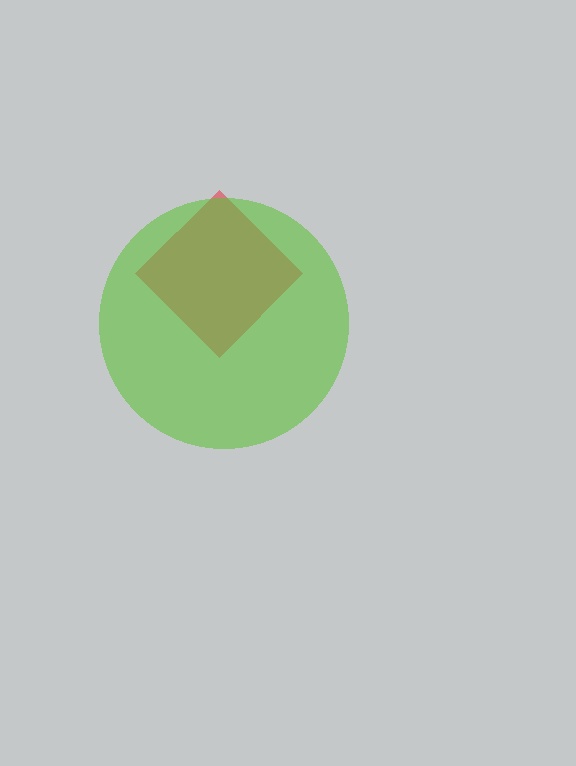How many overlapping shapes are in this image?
There are 2 overlapping shapes in the image.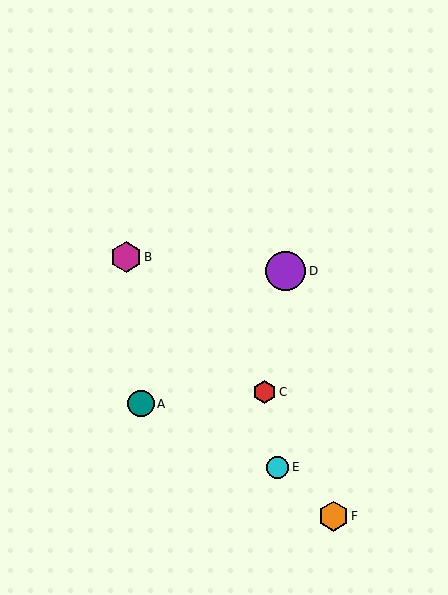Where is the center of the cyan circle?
The center of the cyan circle is at (278, 467).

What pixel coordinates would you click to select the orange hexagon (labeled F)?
Click at (333, 516) to select the orange hexagon F.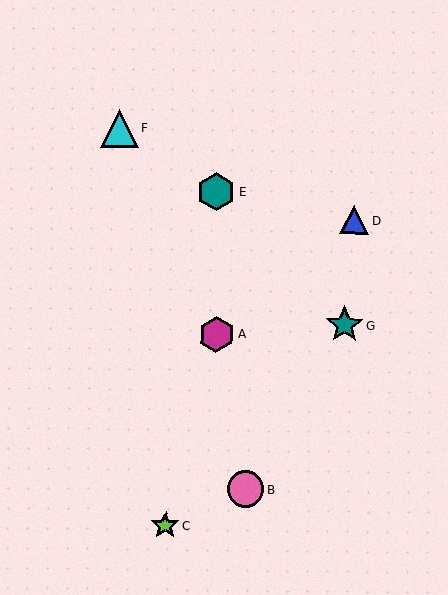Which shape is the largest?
The teal hexagon (labeled E) is the largest.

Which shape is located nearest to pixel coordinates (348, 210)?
The blue triangle (labeled D) at (354, 220) is nearest to that location.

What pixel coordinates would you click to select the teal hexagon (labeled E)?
Click at (217, 192) to select the teal hexagon E.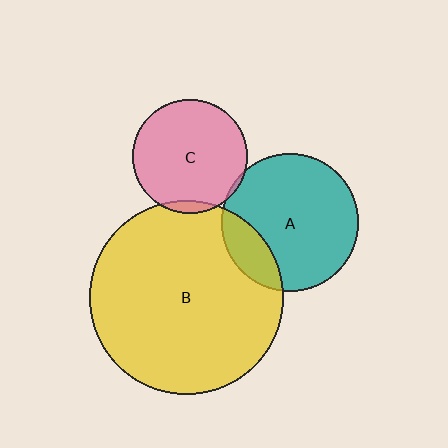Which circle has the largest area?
Circle B (yellow).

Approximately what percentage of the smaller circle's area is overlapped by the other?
Approximately 5%.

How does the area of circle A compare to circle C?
Approximately 1.4 times.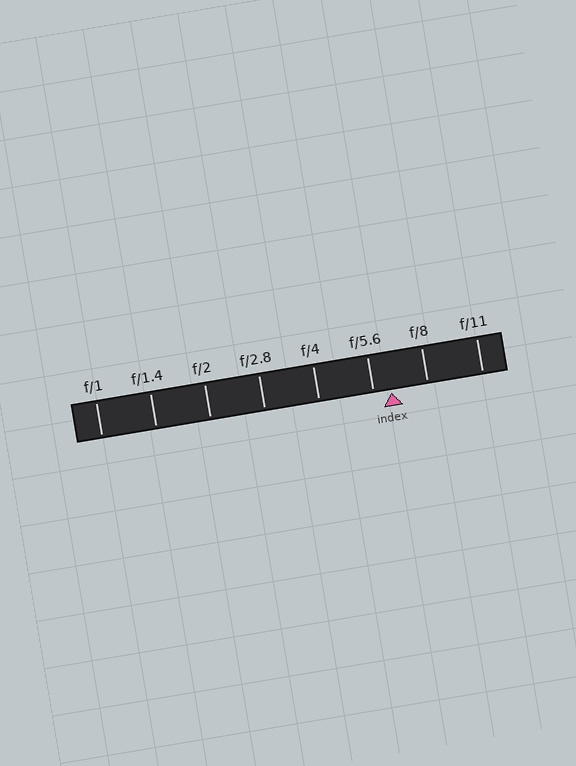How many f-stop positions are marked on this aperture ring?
There are 8 f-stop positions marked.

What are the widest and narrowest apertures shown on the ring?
The widest aperture shown is f/1 and the narrowest is f/11.